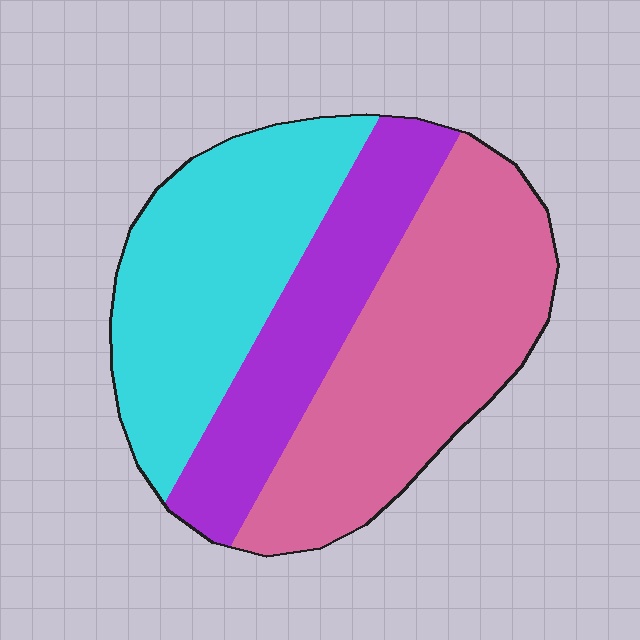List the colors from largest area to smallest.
From largest to smallest: pink, cyan, purple.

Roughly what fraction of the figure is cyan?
Cyan covers around 35% of the figure.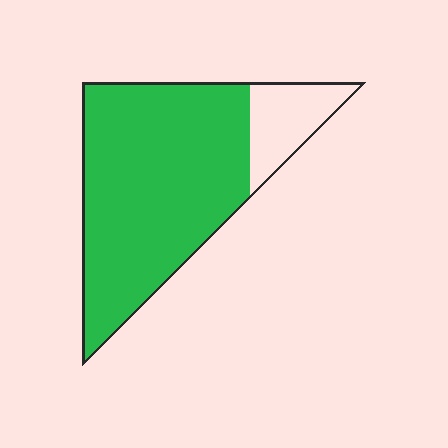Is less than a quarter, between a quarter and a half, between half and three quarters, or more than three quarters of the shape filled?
More than three quarters.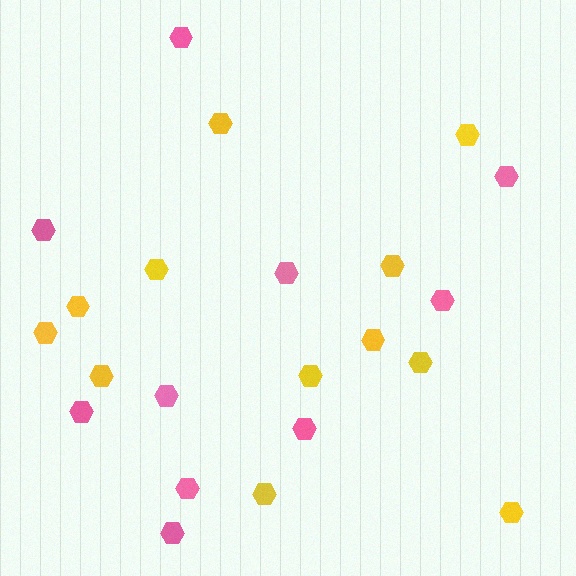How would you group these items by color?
There are 2 groups: one group of pink hexagons (10) and one group of yellow hexagons (12).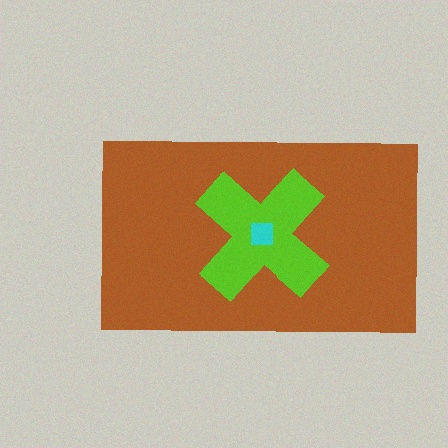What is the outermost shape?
The brown rectangle.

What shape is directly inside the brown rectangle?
The lime cross.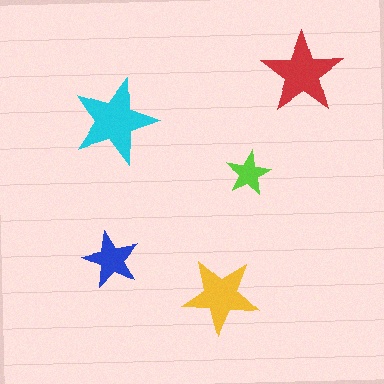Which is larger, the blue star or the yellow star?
The yellow one.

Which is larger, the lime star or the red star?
The red one.